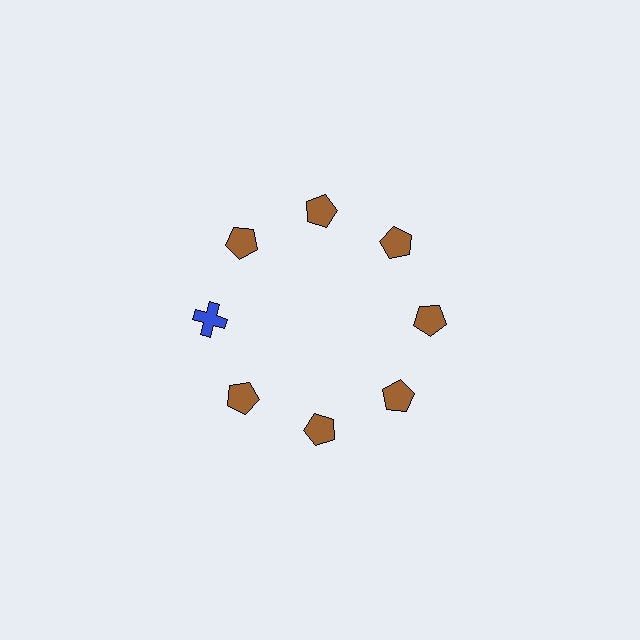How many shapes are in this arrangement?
There are 8 shapes arranged in a ring pattern.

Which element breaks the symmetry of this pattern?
The blue cross at roughly the 9 o'clock position breaks the symmetry. All other shapes are brown pentagons.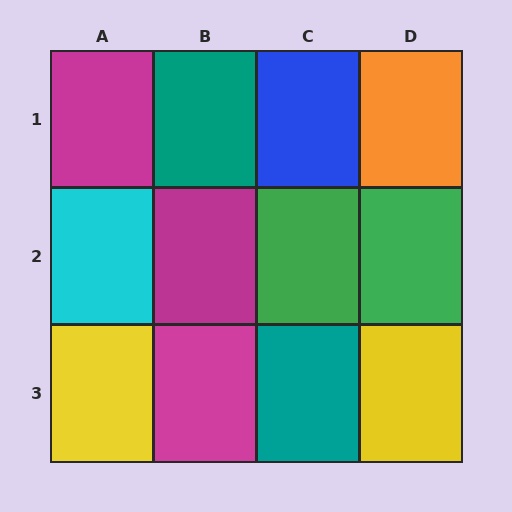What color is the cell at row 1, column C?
Blue.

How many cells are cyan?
1 cell is cyan.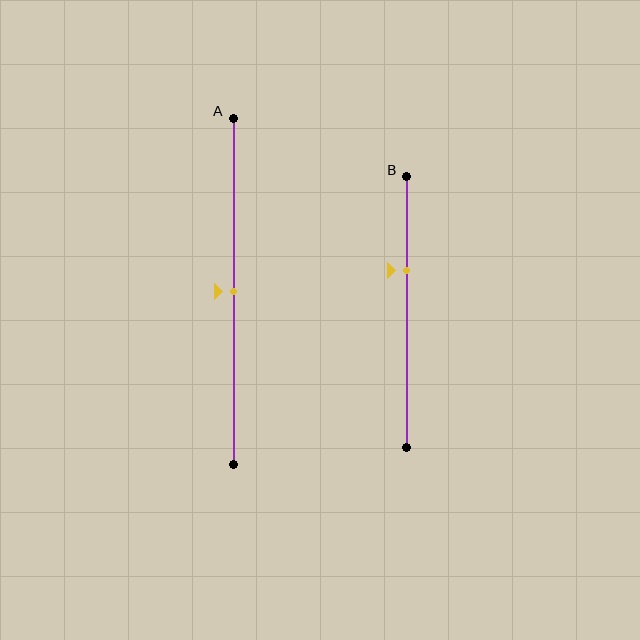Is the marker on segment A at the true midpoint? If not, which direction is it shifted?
Yes, the marker on segment A is at the true midpoint.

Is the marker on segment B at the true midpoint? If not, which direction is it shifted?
No, the marker on segment B is shifted upward by about 15% of the segment length.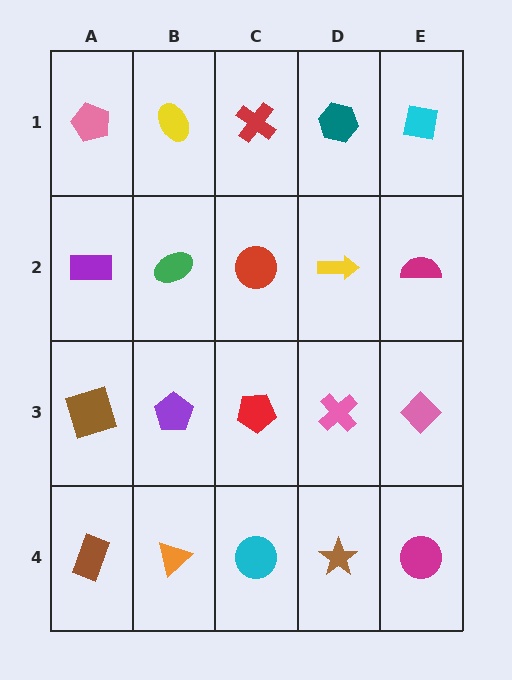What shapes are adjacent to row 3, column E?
A magenta semicircle (row 2, column E), a magenta circle (row 4, column E), a pink cross (row 3, column D).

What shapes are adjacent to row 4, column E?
A pink diamond (row 3, column E), a brown star (row 4, column D).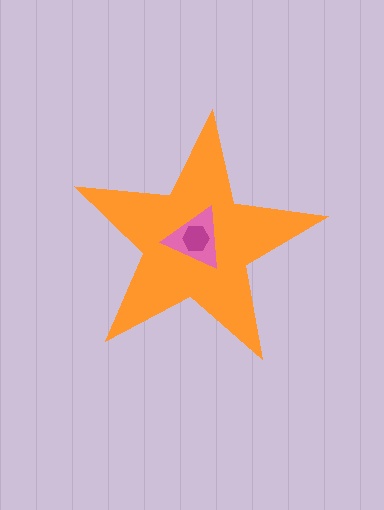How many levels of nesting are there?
3.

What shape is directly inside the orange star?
The pink triangle.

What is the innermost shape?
The magenta hexagon.